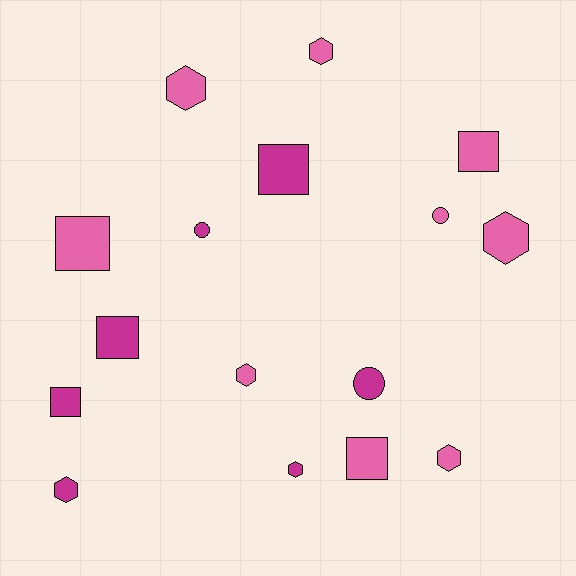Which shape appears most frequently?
Hexagon, with 7 objects.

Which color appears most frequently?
Pink, with 9 objects.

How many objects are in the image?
There are 16 objects.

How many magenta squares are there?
There are 3 magenta squares.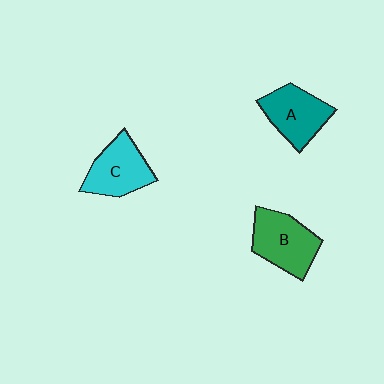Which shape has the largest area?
Shape B (green).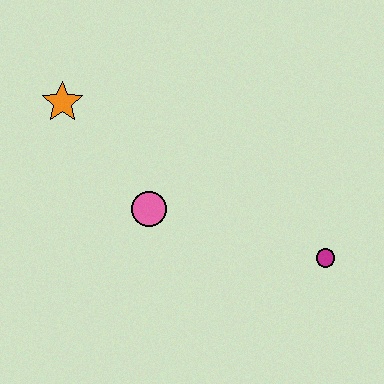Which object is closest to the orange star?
The pink circle is closest to the orange star.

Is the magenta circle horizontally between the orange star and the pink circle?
No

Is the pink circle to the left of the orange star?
No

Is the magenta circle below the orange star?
Yes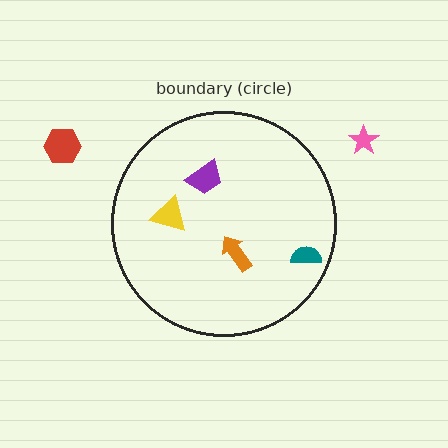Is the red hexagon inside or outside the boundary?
Outside.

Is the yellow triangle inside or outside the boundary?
Inside.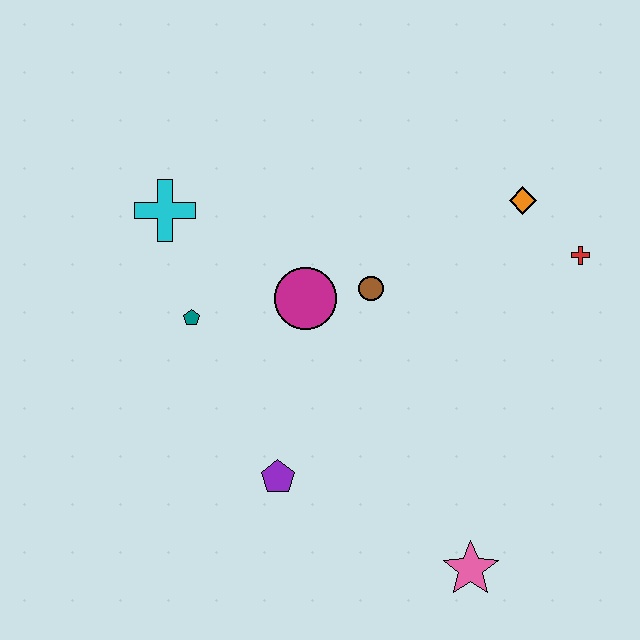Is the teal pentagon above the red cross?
No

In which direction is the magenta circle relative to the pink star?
The magenta circle is above the pink star.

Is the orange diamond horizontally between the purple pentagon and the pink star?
No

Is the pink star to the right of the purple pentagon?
Yes